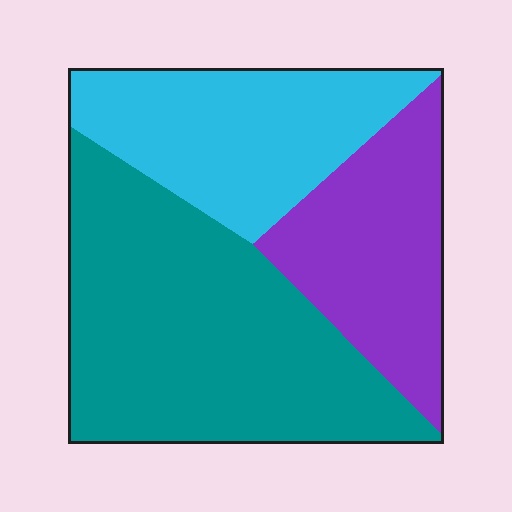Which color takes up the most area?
Teal, at roughly 50%.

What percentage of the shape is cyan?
Cyan takes up about one quarter (1/4) of the shape.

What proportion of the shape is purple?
Purple takes up about one quarter (1/4) of the shape.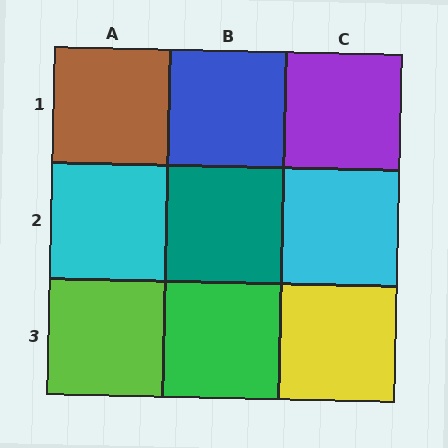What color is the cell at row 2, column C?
Cyan.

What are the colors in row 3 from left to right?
Lime, green, yellow.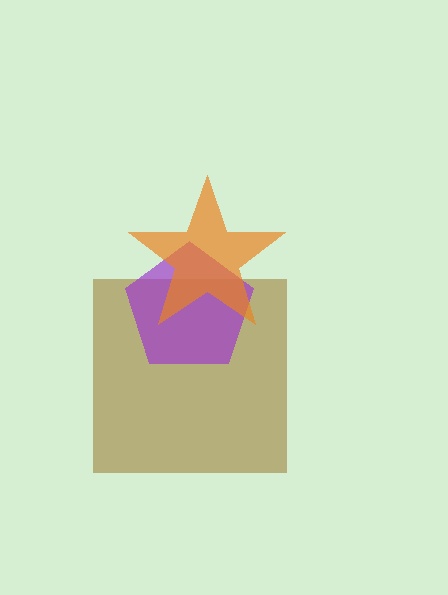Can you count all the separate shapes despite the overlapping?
Yes, there are 3 separate shapes.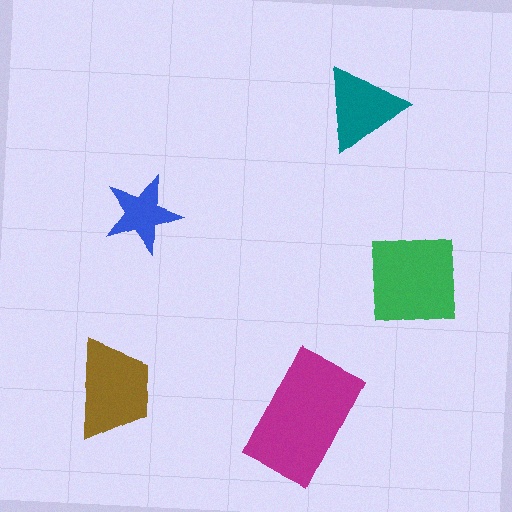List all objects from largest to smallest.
The magenta rectangle, the green square, the brown trapezoid, the teal triangle, the blue star.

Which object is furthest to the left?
The brown trapezoid is leftmost.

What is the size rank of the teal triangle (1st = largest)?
4th.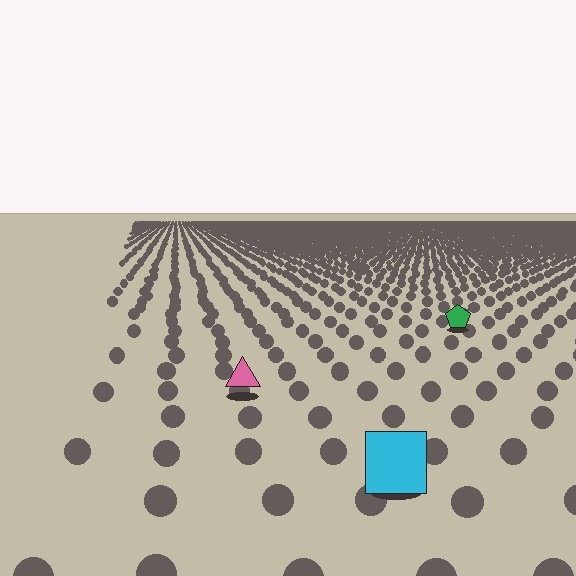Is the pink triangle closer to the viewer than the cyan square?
No. The cyan square is closer — you can tell from the texture gradient: the ground texture is coarser near it.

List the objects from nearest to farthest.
From nearest to farthest: the cyan square, the pink triangle, the green pentagon.